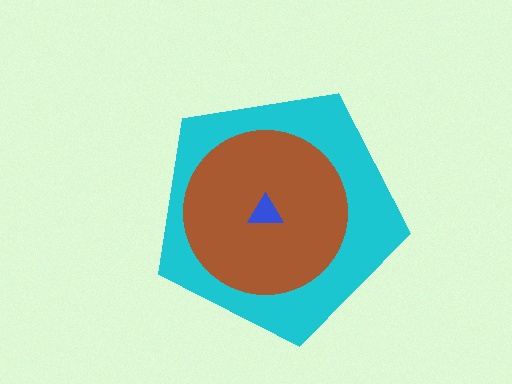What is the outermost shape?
The cyan pentagon.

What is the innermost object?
The blue triangle.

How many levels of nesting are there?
3.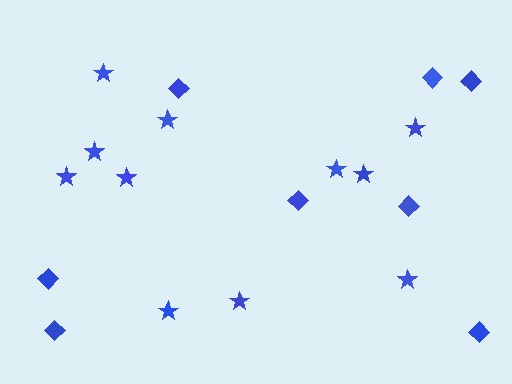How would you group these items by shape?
There are 2 groups: one group of diamonds (8) and one group of stars (11).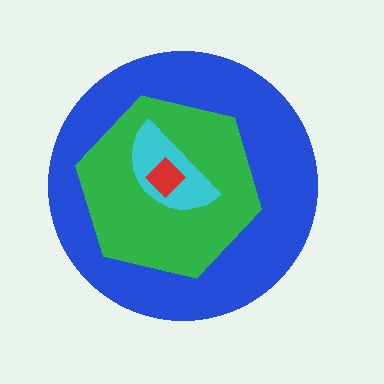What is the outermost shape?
The blue circle.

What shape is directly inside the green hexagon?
The cyan semicircle.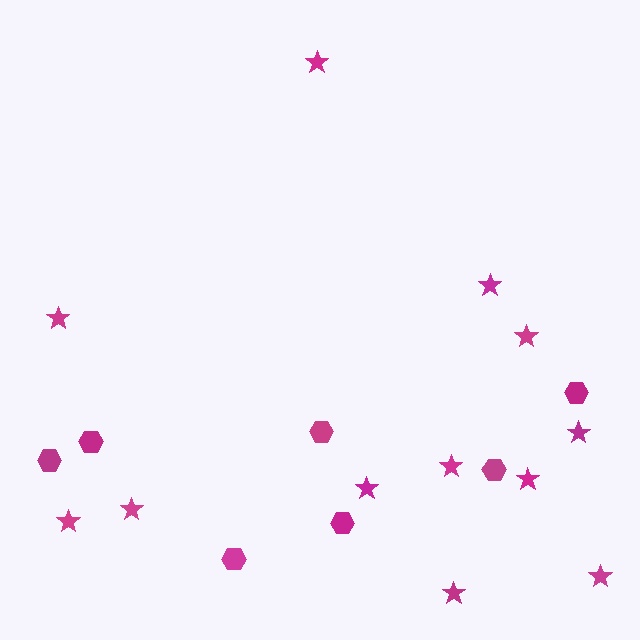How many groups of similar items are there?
There are 2 groups: one group of stars (12) and one group of hexagons (7).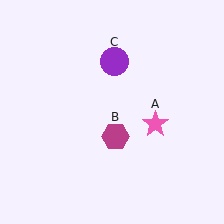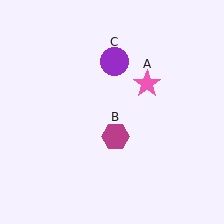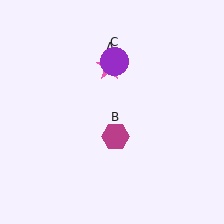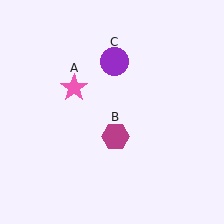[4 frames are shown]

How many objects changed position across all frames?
1 object changed position: pink star (object A).